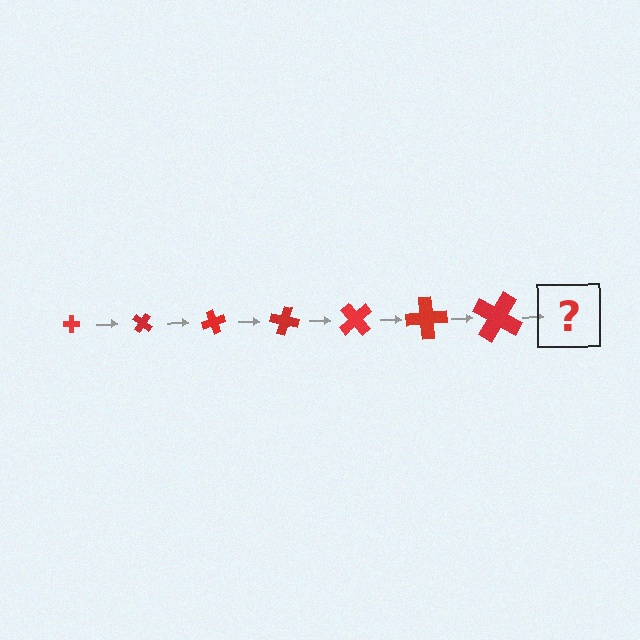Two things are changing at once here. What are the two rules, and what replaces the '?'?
The two rules are that the cross grows larger each step and it rotates 35 degrees each step. The '?' should be a cross, larger than the previous one and rotated 245 degrees from the start.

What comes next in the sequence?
The next element should be a cross, larger than the previous one and rotated 245 degrees from the start.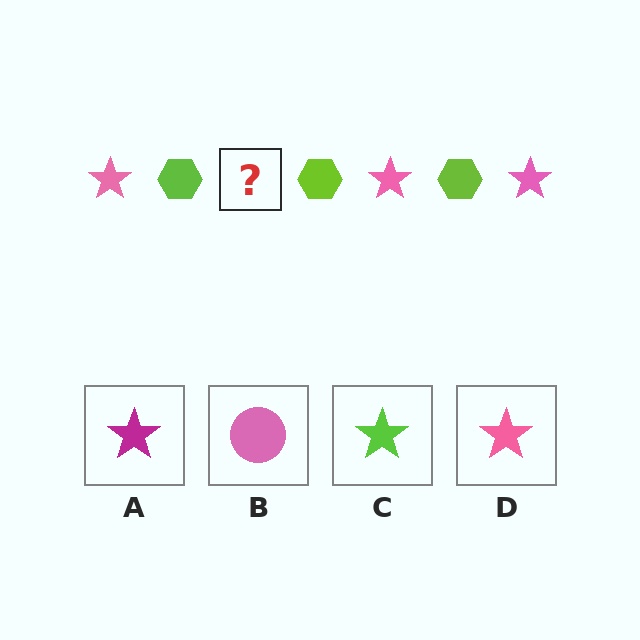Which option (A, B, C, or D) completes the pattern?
D.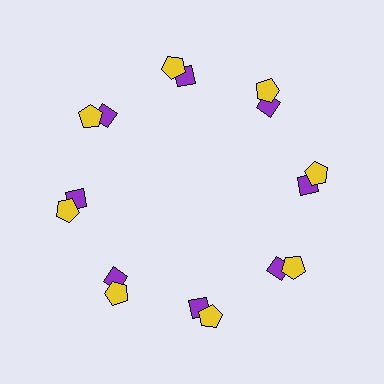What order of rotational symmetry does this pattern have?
This pattern has 8-fold rotational symmetry.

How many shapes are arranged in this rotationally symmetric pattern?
There are 16 shapes, arranged in 8 groups of 2.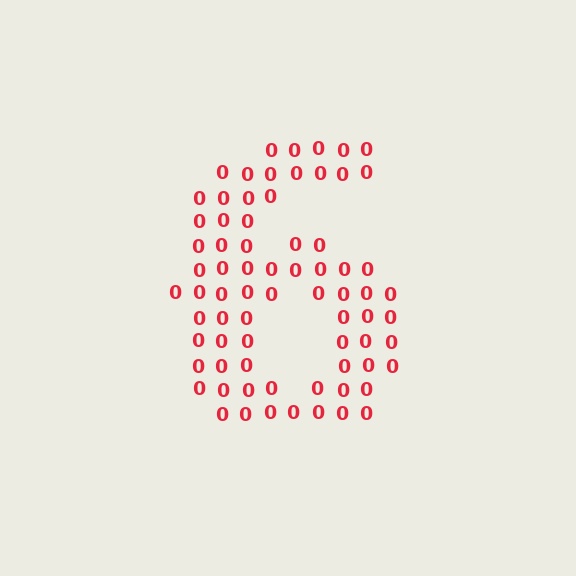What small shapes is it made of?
It is made of small digit 0's.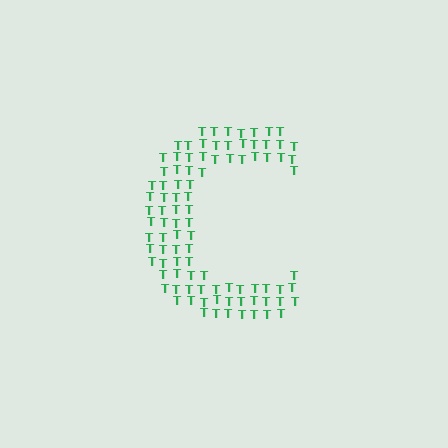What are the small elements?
The small elements are letter T's.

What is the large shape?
The large shape is the letter C.